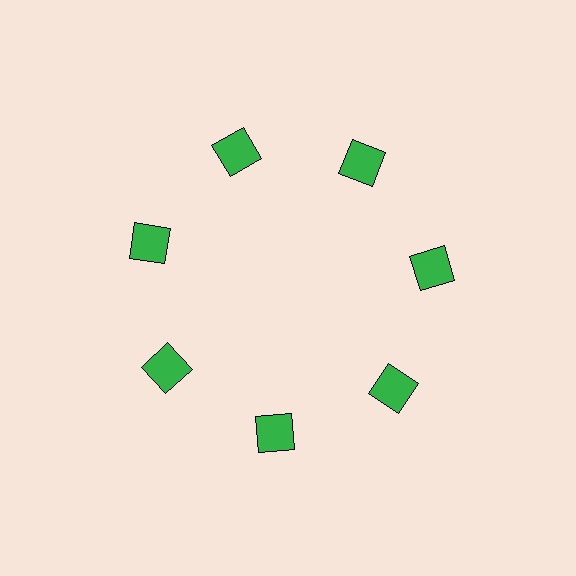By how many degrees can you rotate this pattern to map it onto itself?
The pattern maps onto itself every 51 degrees of rotation.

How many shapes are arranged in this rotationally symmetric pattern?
There are 7 shapes, arranged in 7 groups of 1.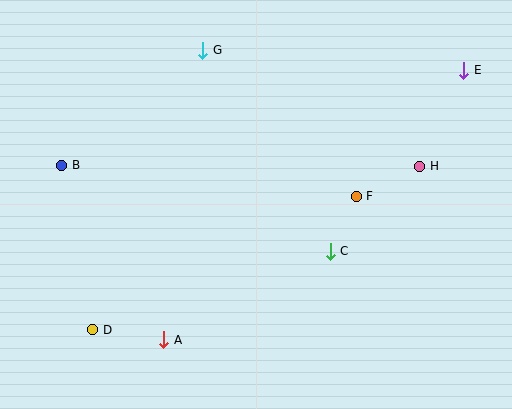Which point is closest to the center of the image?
Point C at (330, 251) is closest to the center.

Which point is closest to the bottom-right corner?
Point C is closest to the bottom-right corner.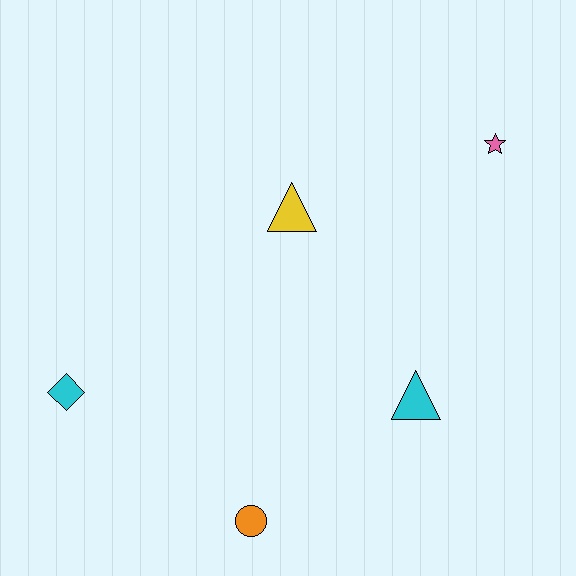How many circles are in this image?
There is 1 circle.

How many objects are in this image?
There are 5 objects.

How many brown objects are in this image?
There are no brown objects.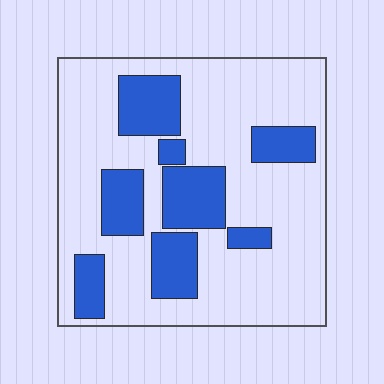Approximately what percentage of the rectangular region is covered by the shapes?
Approximately 25%.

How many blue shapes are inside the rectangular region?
8.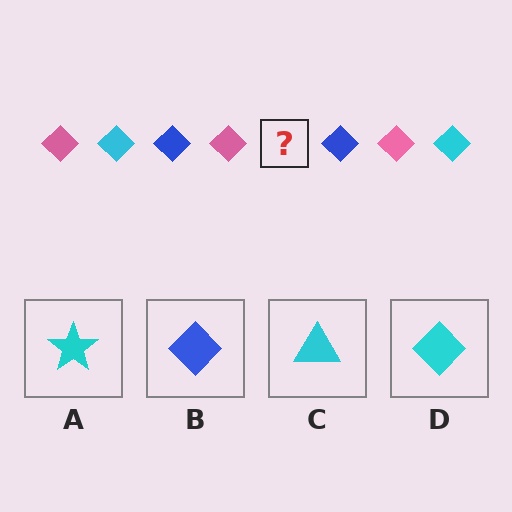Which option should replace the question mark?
Option D.